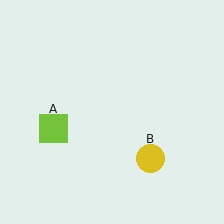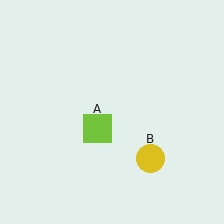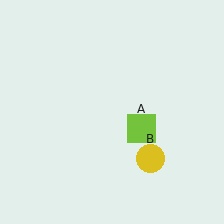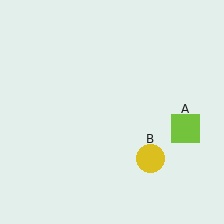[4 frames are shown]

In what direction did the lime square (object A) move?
The lime square (object A) moved right.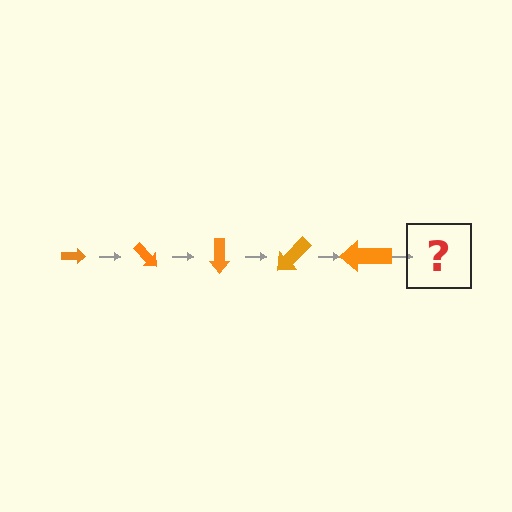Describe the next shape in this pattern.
It should be an arrow, larger than the previous one and rotated 225 degrees from the start.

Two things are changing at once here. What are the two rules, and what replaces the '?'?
The two rules are that the arrow grows larger each step and it rotates 45 degrees each step. The '?' should be an arrow, larger than the previous one and rotated 225 degrees from the start.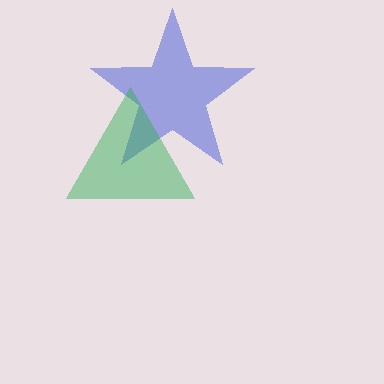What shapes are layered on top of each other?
The layered shapes are: a blue star, a green triangle.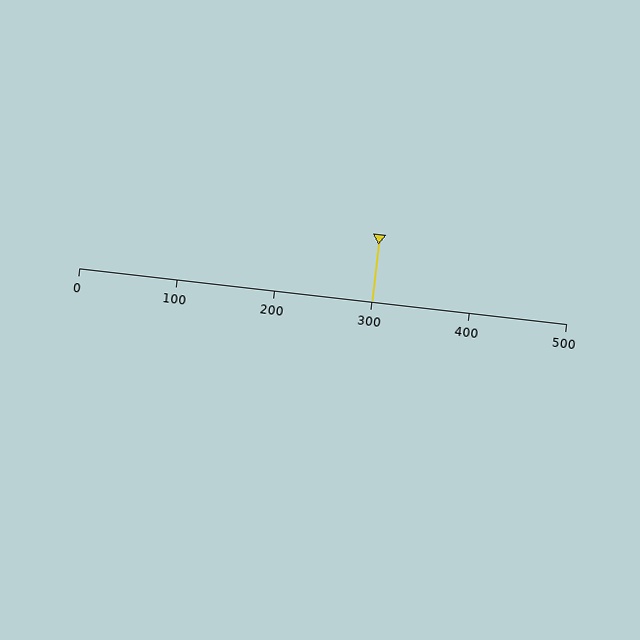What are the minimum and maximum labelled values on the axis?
The axis runs from 0 to 500.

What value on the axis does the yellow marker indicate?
The marker indicates approximately 300.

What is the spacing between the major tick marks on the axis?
The major ticks are spaced 100 apart.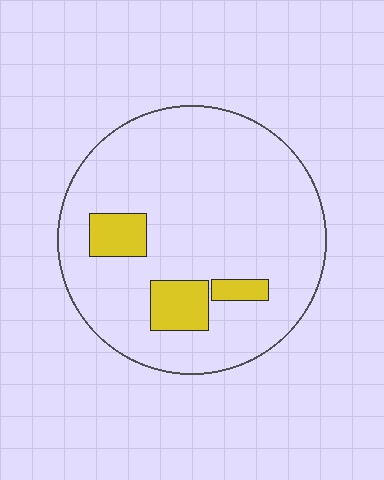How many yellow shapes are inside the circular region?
3.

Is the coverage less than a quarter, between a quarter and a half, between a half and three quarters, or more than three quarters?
Less than a quarter.